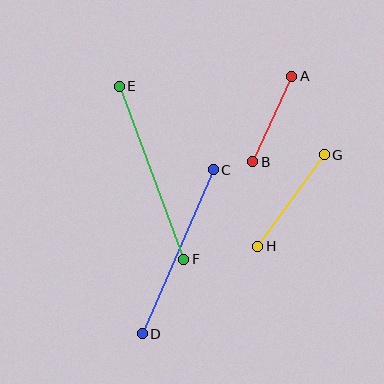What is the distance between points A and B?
The distance is approximately 94 pixels.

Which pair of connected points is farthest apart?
Points E and F are farthest apart.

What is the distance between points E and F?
The distance is approximately 185 pixels.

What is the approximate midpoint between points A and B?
The midpoint is at approximately (272, 119) pixels.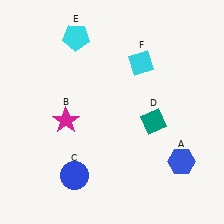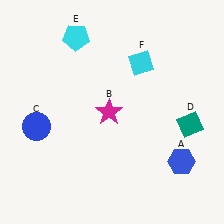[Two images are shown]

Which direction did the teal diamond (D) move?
The teal diamond (D) moved right.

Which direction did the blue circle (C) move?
The blue circle (C) moved up.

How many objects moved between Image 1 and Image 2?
3 objects moved between the two images.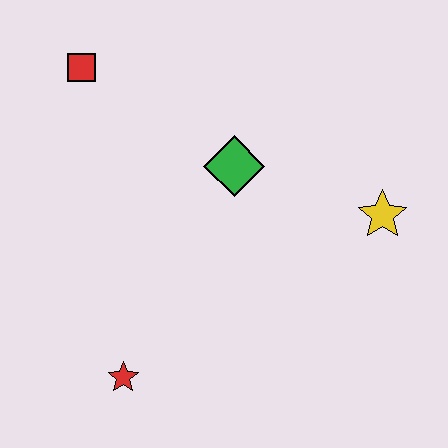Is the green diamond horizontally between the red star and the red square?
No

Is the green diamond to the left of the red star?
No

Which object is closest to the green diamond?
The yellow star is closest to the green diamond.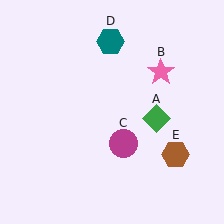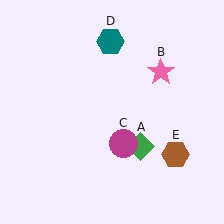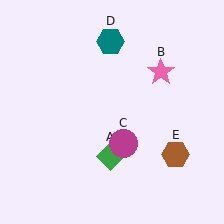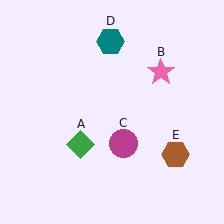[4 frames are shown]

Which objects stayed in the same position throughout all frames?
Pink star (object B) and magenta circle (object C) and teal hexagon (object D) and brown hexagon (object E) remained stationary.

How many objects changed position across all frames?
1 object changed position: green diamond (object A).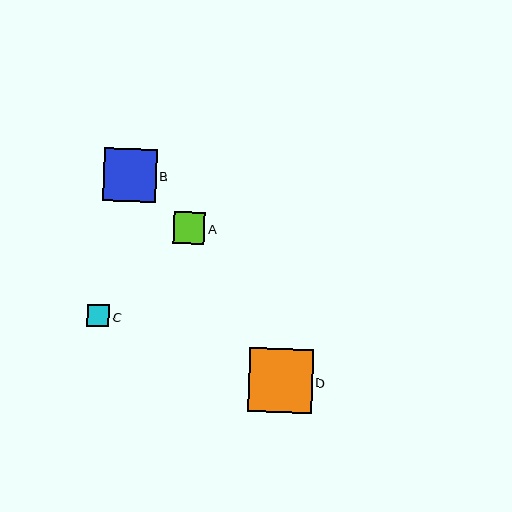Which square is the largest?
Square D is the largest with a size of approximately 64 pixels.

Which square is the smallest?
Square C is the smallest with a size of approximately 22 pixels.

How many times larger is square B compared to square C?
Square B is approximately 2.4 times the size of square C.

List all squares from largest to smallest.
From largest to smallest: D, B, A, C.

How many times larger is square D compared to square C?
Square D is approximately 2.9 times the size of square C.